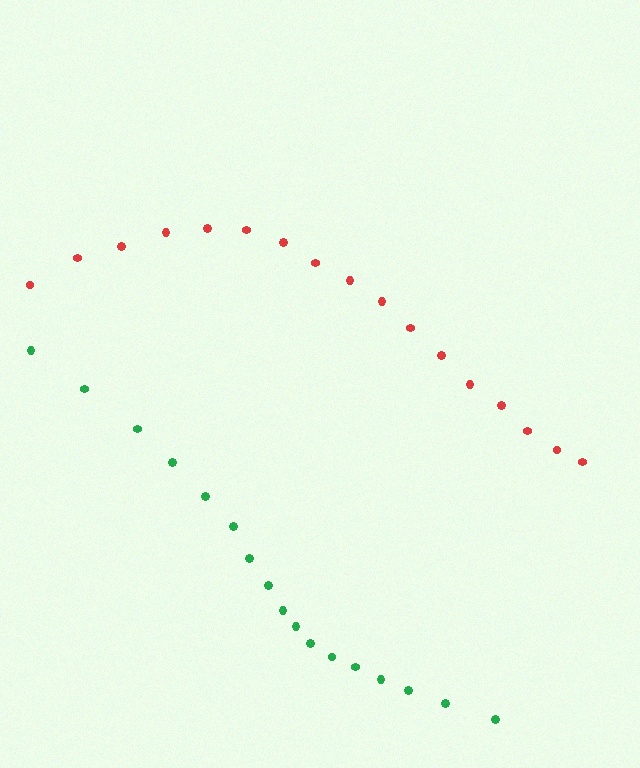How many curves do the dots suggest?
There are 2 distinct paths.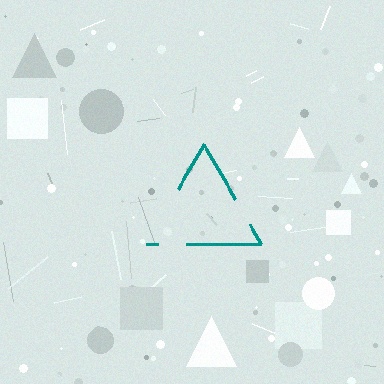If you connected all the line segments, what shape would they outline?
They would outline a triangle.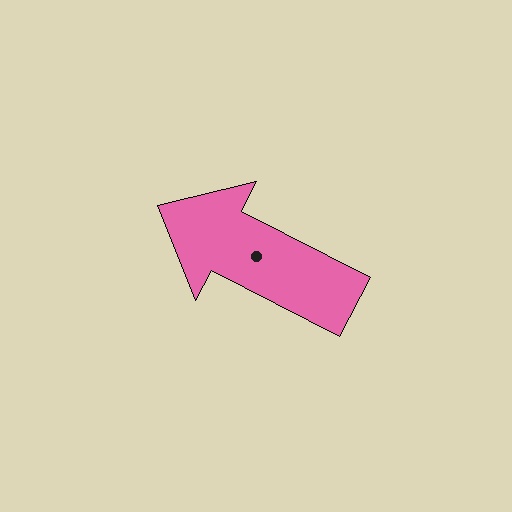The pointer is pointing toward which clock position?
Roughly 10 o'clock.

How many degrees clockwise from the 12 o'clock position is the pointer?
Approximately 297 degrees.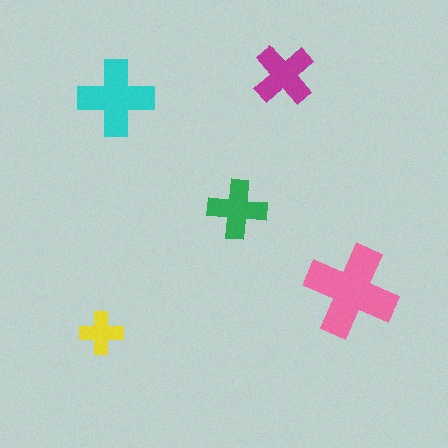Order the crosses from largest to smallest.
the pink one, the cyan one, the magenta one, the green one, the yellow one.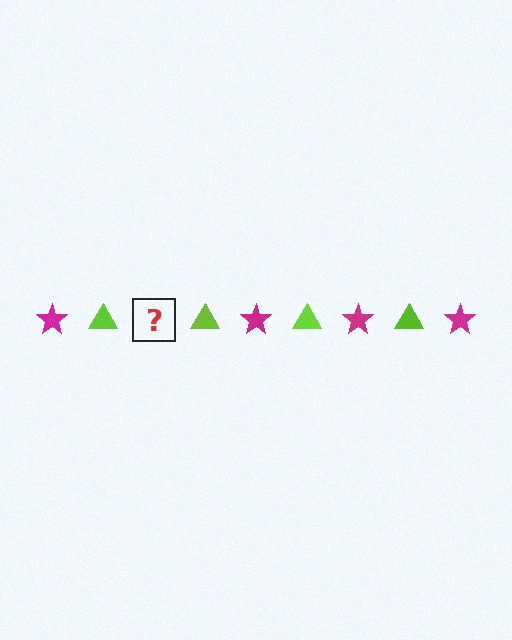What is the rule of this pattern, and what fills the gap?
The rule is that the pattern alternates between magenta star and lime triangle. The gap should be filled with a magenta star.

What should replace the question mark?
The question mark should be replaced with a magenta star.